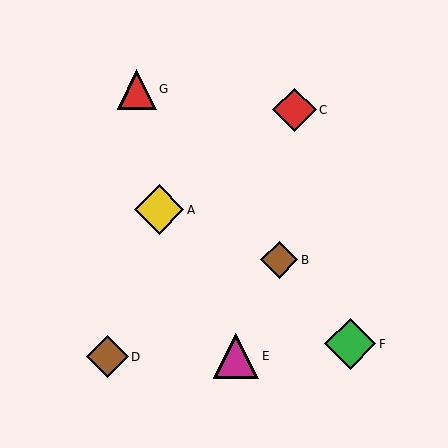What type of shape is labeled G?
Shape G is a red triangle.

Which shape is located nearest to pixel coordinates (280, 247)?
The brown diamond (labeled B) at (279, 260) is nearest to that location.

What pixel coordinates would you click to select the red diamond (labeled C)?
Click at (295, 110) to select the red diamond C.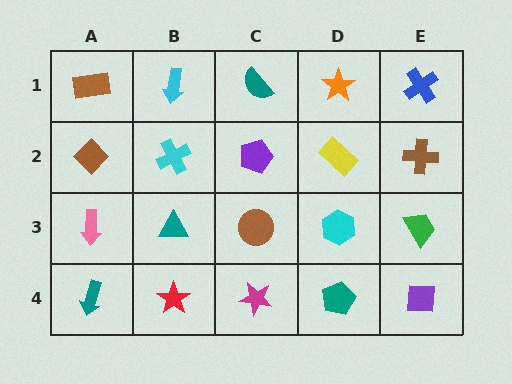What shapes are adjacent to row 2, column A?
A brown rectangle (row 1, column A), a pink arrow (row 3, column A), a cyan cross (row 2, column B).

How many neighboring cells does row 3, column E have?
3.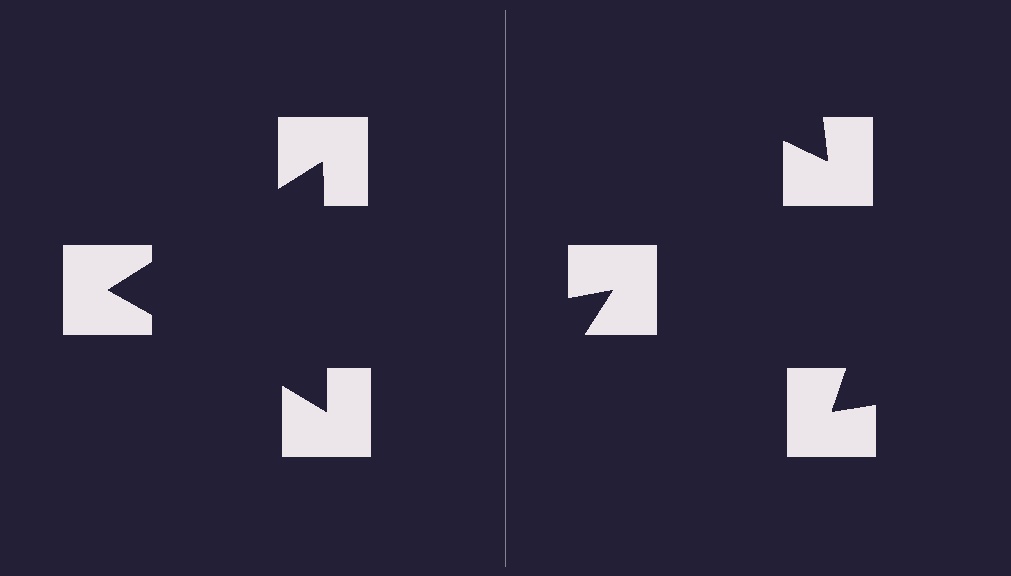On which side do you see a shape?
An illusory triangle appears on the left side. On the right side the wedge cuts are rotated, so no coherent shape forms.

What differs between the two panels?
The notched squares are positioned identically on both sides; only the wedge orientations differ. On the left they align to a triangle; on the right they are misaligned.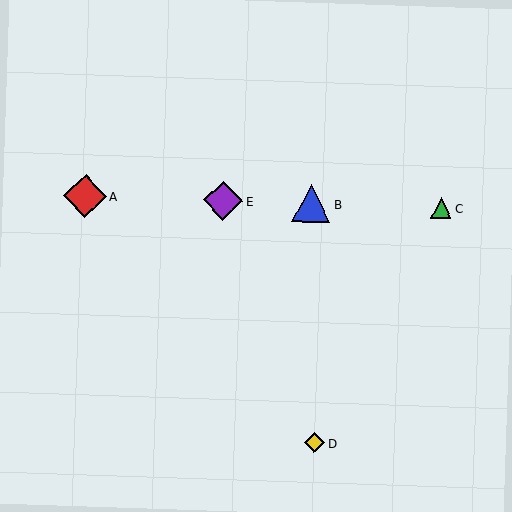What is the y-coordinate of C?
Object C is at y≈208.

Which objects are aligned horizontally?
Objects A, B, C, E are aligned horizontally.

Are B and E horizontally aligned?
Yes, both are at y≈204.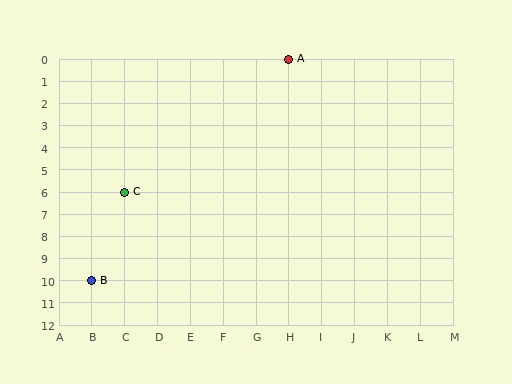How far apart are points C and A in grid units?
Points C and A are 5 columns and 6 rows apart (about 7.8 grid units diagonally).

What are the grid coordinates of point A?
Point A is at grid coordinates (H, 0).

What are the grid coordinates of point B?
Point B is at grid coordinates (B, 10).